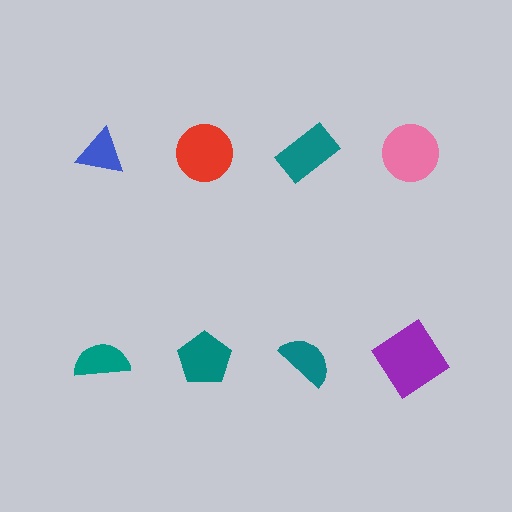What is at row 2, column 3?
A teal semicircle.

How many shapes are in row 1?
4 shapes.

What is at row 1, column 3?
A teal rectangle.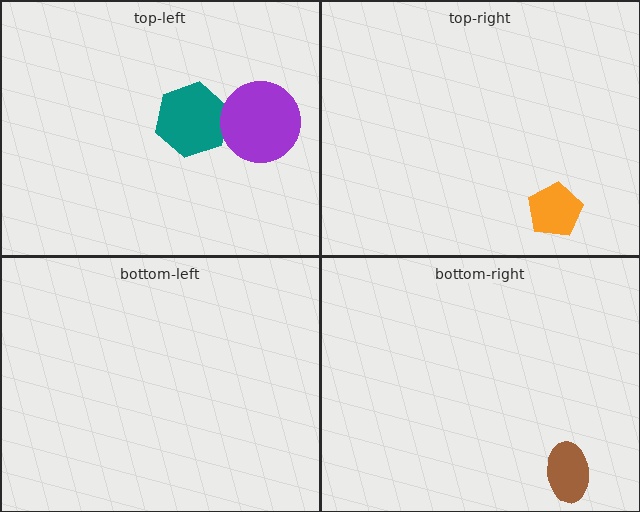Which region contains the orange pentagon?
The top-right region.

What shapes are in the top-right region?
The orange pentagon.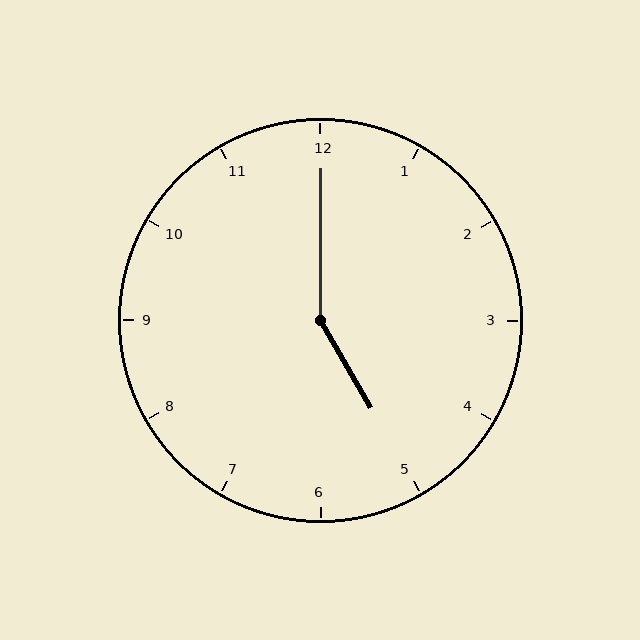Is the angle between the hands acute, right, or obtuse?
It is obtuse.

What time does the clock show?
5:00.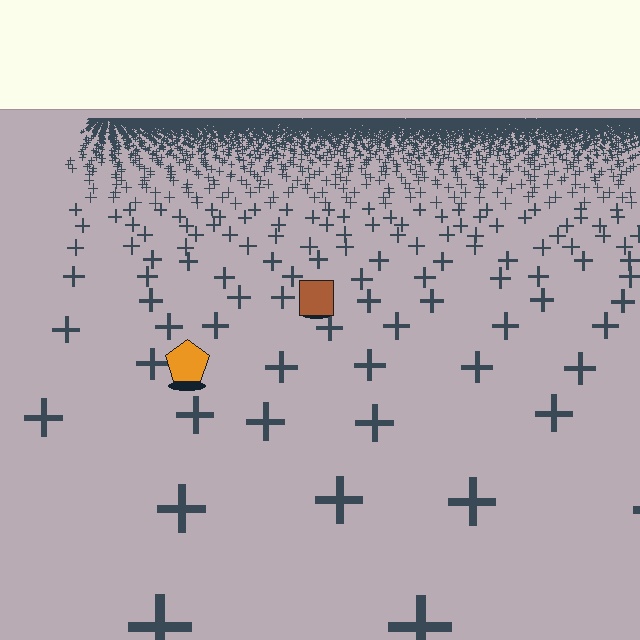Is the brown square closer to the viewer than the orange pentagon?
No. The orange pentagon is closer — you can tell from the texture gradient: the ground texture is coarser near it.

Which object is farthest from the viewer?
The brown square is farthest from the viewer. It appears smaller and the ground texture around it is denser.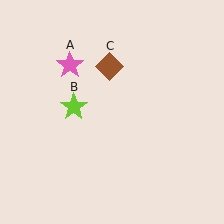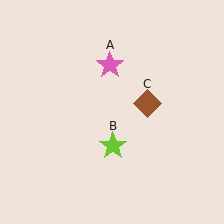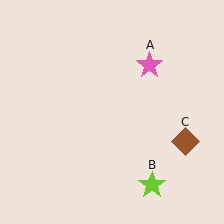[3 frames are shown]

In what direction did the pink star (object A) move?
The pink star (object A) moved right.